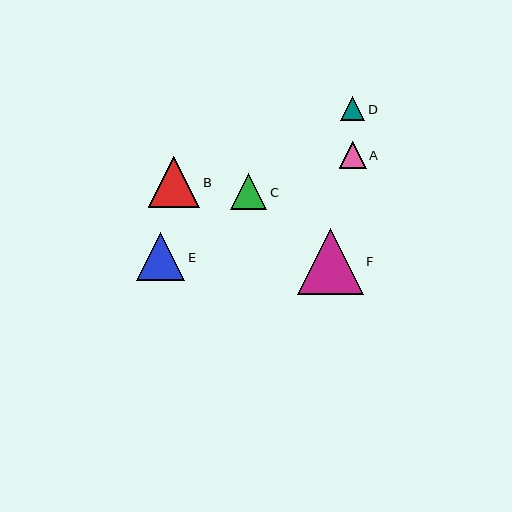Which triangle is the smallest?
Triangle D is the smallest with a size of approximately 25 pixels.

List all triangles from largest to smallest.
From largest to smallest: F, B, E, C, A, D.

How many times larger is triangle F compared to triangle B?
Triangle F is approximately 1.3 times the size of triangle B.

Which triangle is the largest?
Triangle F is the largest with a size of approximately 66 pixels.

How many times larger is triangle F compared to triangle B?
Triangle F is approximately 1.3 times the size of triangle B.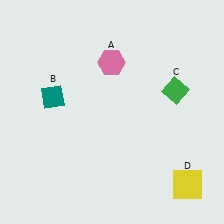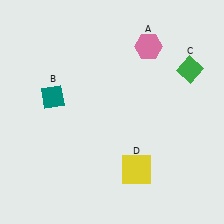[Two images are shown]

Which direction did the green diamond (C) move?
The green diamond (C) moved up.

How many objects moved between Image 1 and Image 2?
3 objects moved between the two images.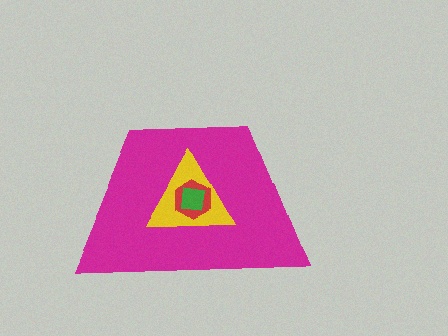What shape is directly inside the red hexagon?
The green square.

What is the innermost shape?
The green square.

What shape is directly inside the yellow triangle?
The red hexagon.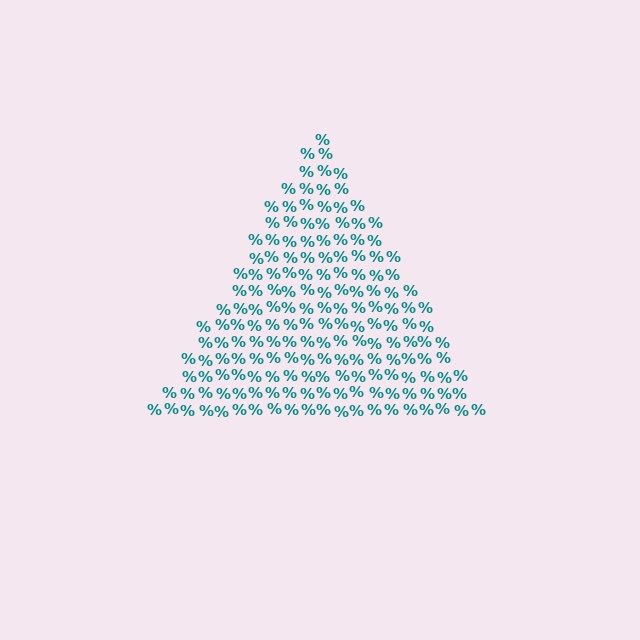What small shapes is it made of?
It is made of small percent signs.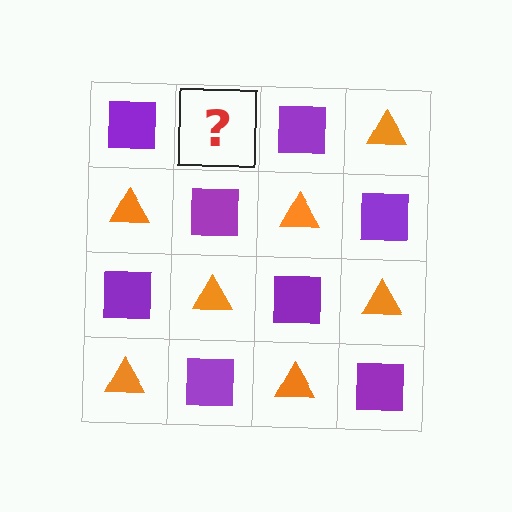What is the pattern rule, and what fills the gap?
The rule is that it alternates purple square and orange triangle in a checkerboard pattern. The gap should be filled with an orange triangle.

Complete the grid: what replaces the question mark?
The question mark should be replaced with an orange triangle.